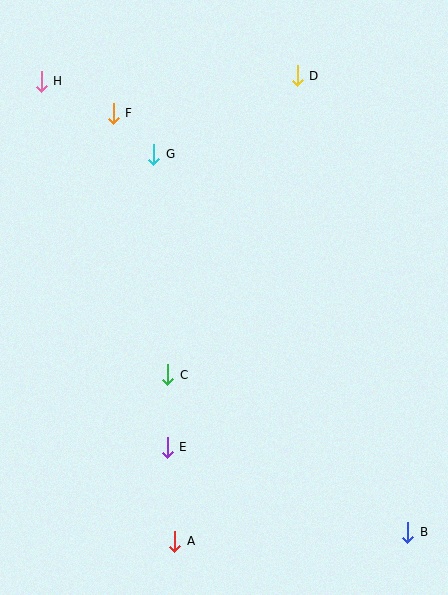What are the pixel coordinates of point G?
Point G is at (154, 154).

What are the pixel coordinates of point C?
Point C is at (168, 375).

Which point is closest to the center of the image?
Point C at (168, 375) is closest to the center.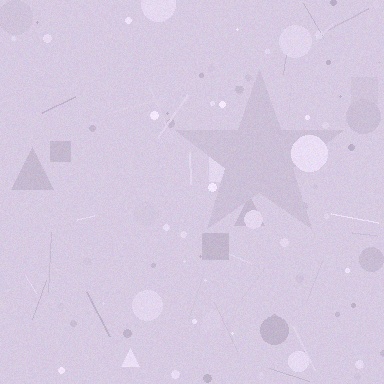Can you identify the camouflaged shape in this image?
The camouflaged shape is a star.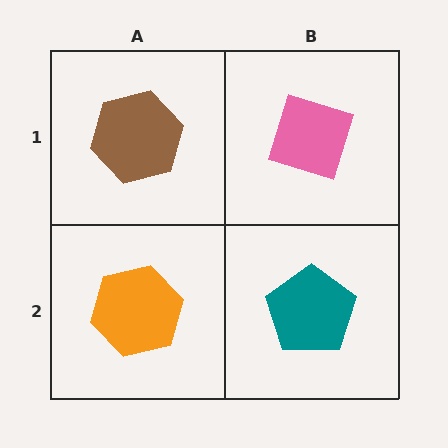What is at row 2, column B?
A teal pentagon.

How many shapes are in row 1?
2 shapes.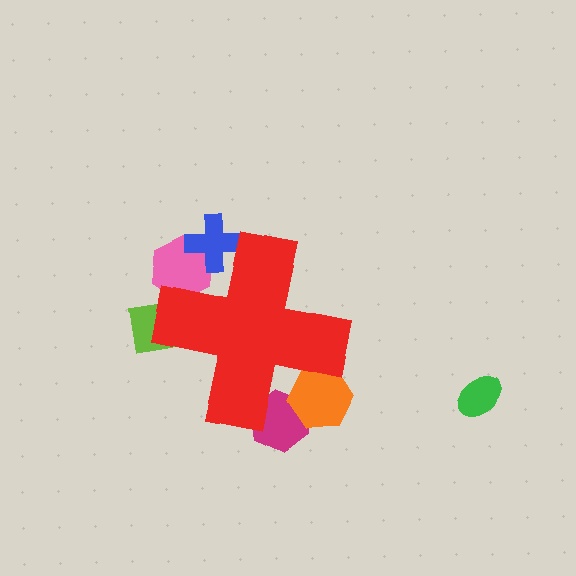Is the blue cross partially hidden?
Yes, the blue cross is partially hidden behind the red cross.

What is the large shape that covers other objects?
A red cross.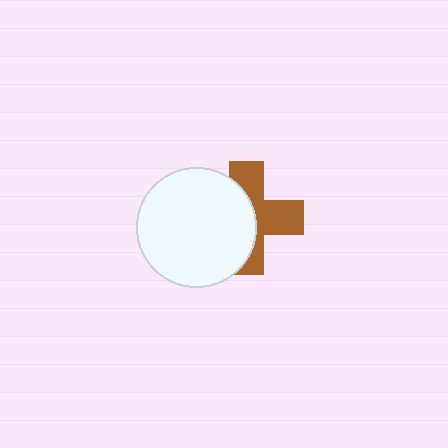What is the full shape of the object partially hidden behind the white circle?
The partially hidden object is a brown cross.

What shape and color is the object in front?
The object in front is a white circle.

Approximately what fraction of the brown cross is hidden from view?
Roughly 50% of the brown cross is hidden behind the white circle.